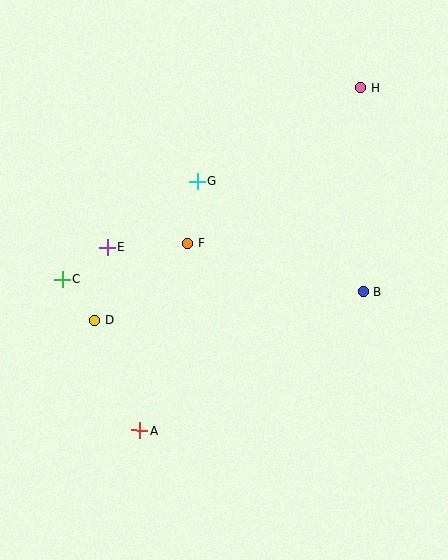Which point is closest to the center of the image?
Point F at (188, 243) is closest to the center.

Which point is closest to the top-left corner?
Point G is closest to the top-left corner.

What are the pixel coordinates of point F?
Point F is at (188, 243).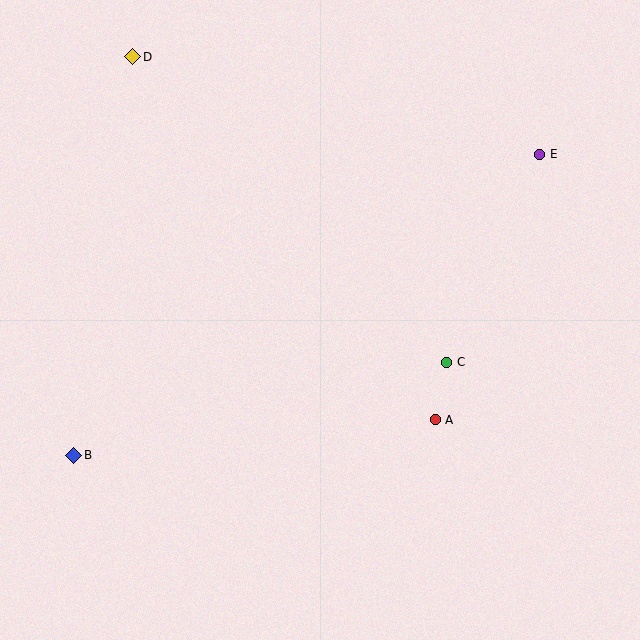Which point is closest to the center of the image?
Point C at (447, 362) is closest to the center.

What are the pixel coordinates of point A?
Point A is at (435, 420).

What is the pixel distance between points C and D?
The distance between C and D is 438 pixels.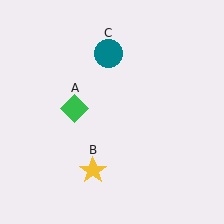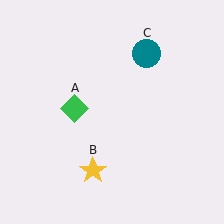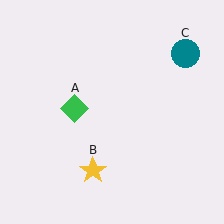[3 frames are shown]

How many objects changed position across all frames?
1 object changed position: teal circle (object C).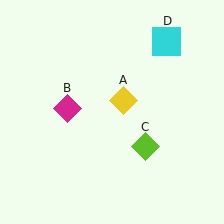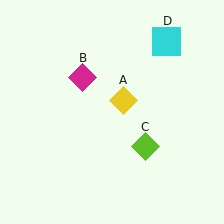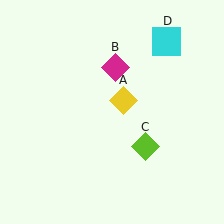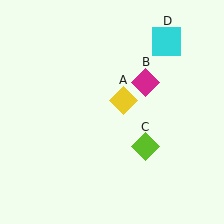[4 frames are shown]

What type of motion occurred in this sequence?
The magenta diamond (object B) rotated clockwise around the center of the scene.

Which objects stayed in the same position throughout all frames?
Yellow diamond (object A) and lime diamond (object C) and cyan square (object D) remained stationary.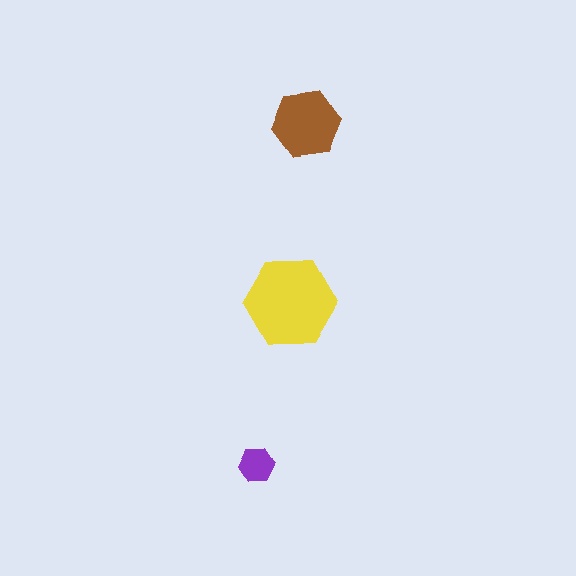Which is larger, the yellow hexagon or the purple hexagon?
The yellow one.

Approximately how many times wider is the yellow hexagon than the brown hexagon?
About 1.5 times wider.